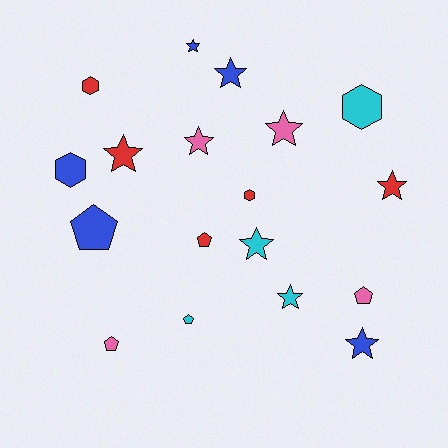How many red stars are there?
There are 2 red stars.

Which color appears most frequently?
Red, with 5 objects.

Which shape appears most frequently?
Star, with 9 objects.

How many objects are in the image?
There are 18 objects.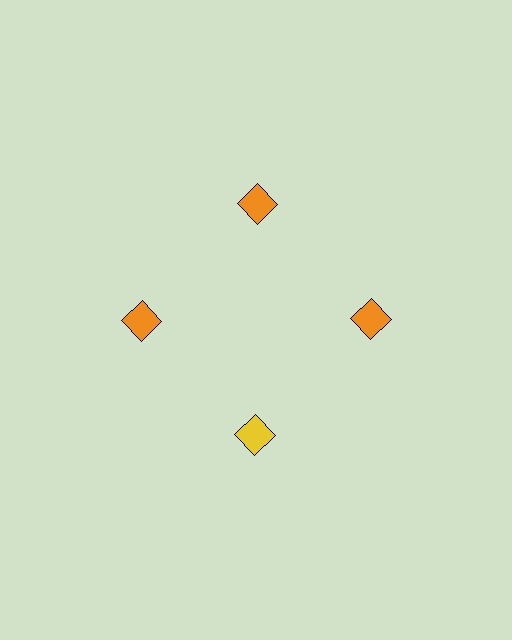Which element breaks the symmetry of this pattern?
The yellow diamond at roughly the 6 o'clock position breaks the symmetry. All other shapes are orange diamonds.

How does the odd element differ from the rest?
It has a different color: yellow instead of orange.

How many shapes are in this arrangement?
There are 4 shapes arranged in a ring pattern.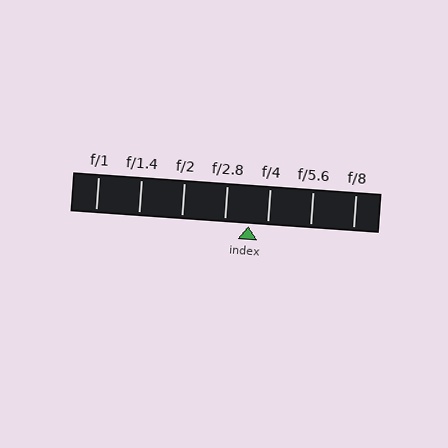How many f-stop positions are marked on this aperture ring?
There are 7 f-stop positions marked.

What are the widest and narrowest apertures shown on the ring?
The widest aperture shown is f/1 and the narrowest is f/8.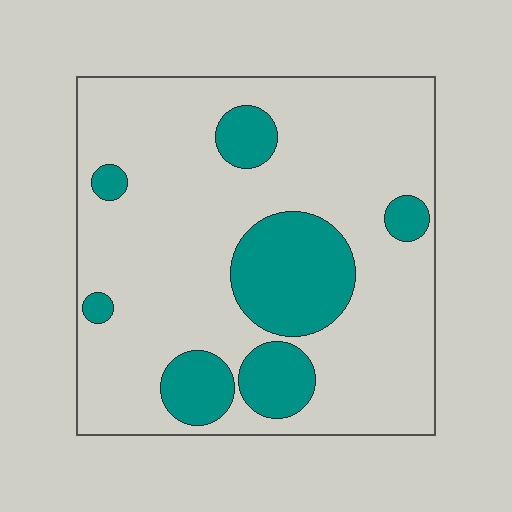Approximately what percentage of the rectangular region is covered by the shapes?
Approximately 20%.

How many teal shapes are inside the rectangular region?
7.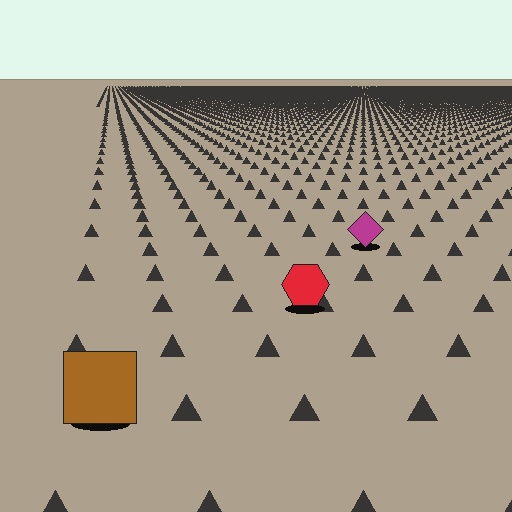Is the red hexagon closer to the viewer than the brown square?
No. The brown square is closer — you can tell from the texture gradient: the ground texture is coarser near it.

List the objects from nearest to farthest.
From nearest to farthest: the brown square, the red hexagon, the magenta diamond.